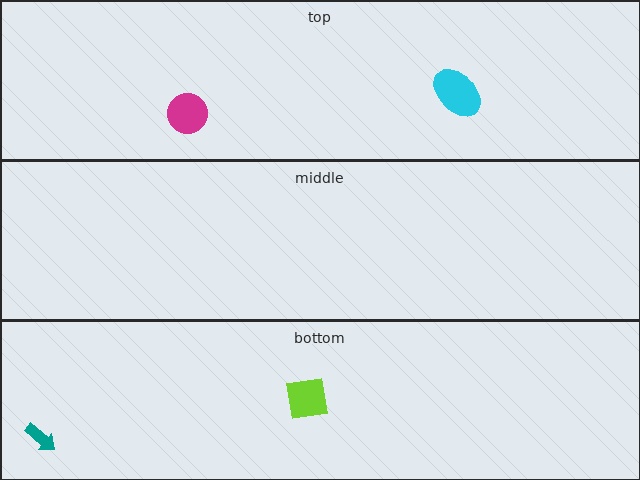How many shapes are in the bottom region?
2.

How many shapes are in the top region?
2.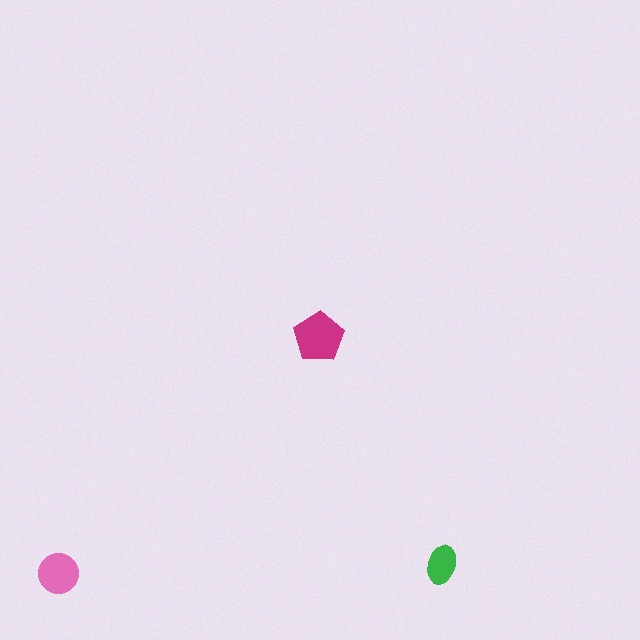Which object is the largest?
The magenta pentagon.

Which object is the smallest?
The green ellipse.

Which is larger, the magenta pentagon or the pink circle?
The magenta pentagon.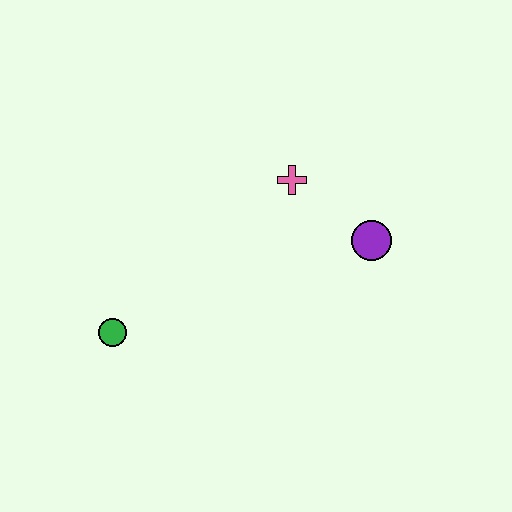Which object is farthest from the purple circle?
The green circle is farthest from the purple circle.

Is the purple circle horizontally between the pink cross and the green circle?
No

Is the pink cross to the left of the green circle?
No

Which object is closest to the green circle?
The pink cross is closest to the green circle.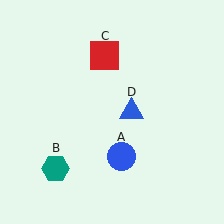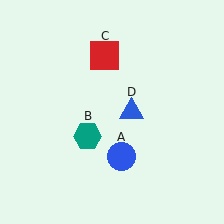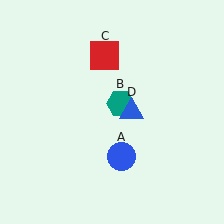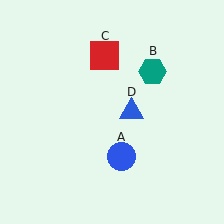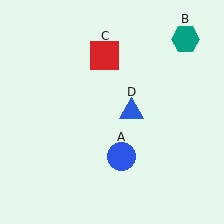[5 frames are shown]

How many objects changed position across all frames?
1 object changed position: teal hexagon (object B).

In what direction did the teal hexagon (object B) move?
The teal hexagon (object B) moved up and to the right.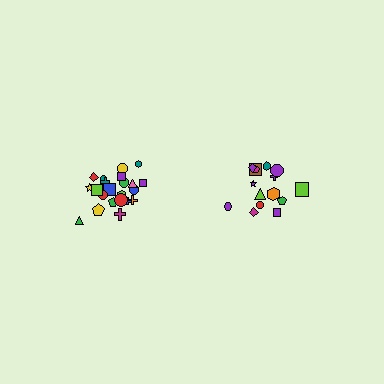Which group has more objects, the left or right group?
The left group.